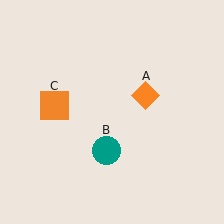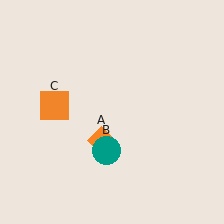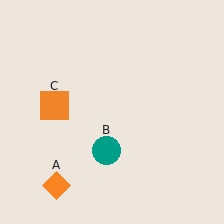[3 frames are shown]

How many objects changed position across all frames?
1 object changed position: orange diamond (object A).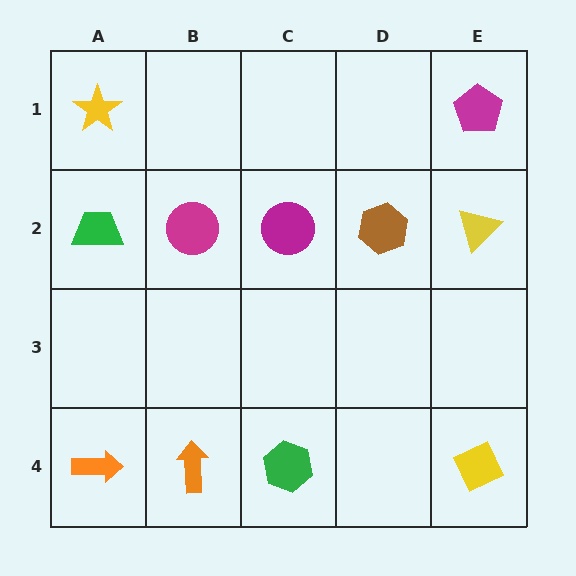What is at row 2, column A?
A green trapezoid.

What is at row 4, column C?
A green hexagon.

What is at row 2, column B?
A magenta circle.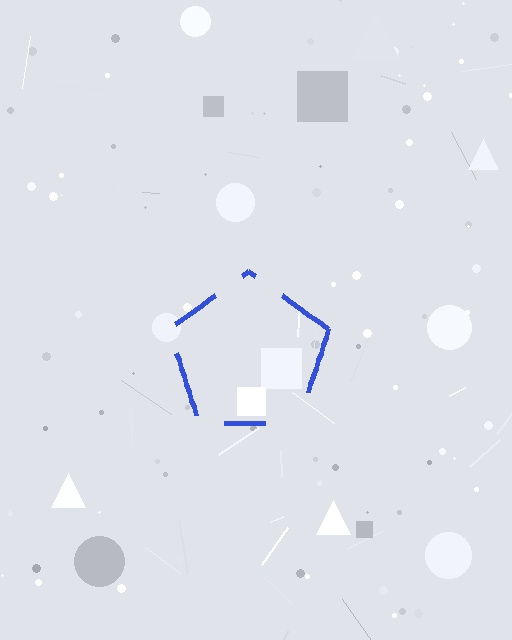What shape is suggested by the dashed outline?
The dashed outline suggests a pentagon.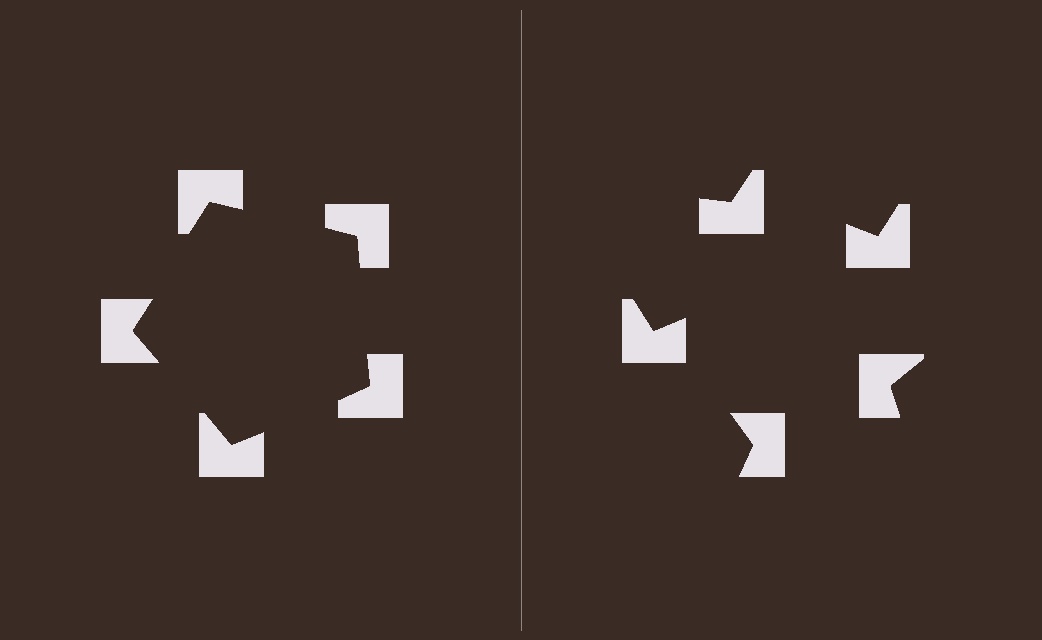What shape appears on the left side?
An illusory pentagon.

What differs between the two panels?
The notched squares are positioned identically on both sides; only the wedge orientations differ. On the left they align to a pentagon; on the right they are misaligned.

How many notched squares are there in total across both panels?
10 — 5 on each side.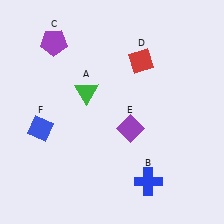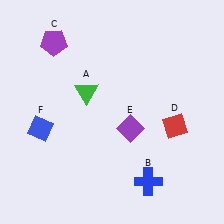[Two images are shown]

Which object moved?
The red diamond (D) moved down.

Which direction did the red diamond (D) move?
The red diamond (D) moved down.